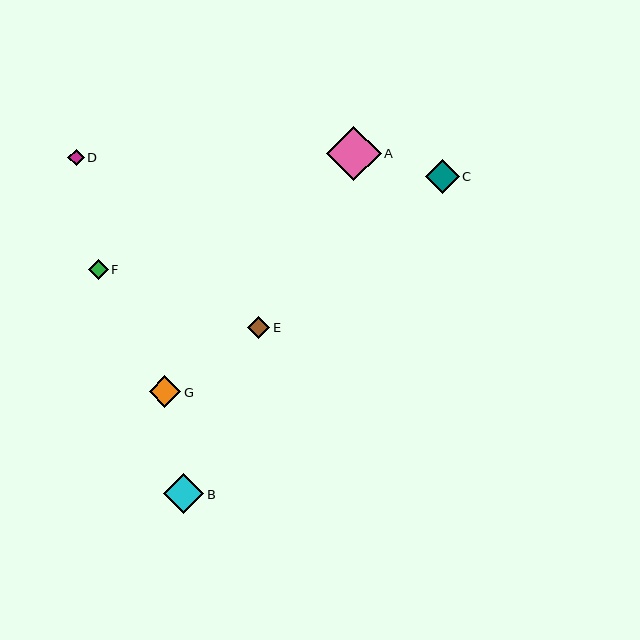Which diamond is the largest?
Diamond A is the largest with a size of approximately 55 pixels.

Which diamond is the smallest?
Diamond D is the smallest with a size of approximately 16 pixels.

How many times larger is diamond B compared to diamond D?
Diamond B is approximately 2.5 times the size of diamond D.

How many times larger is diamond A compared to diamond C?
Diamond A is approximately 1.6 times the size of diamond C.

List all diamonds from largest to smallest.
From largest to smallest: A, B, C, G, E, F, D.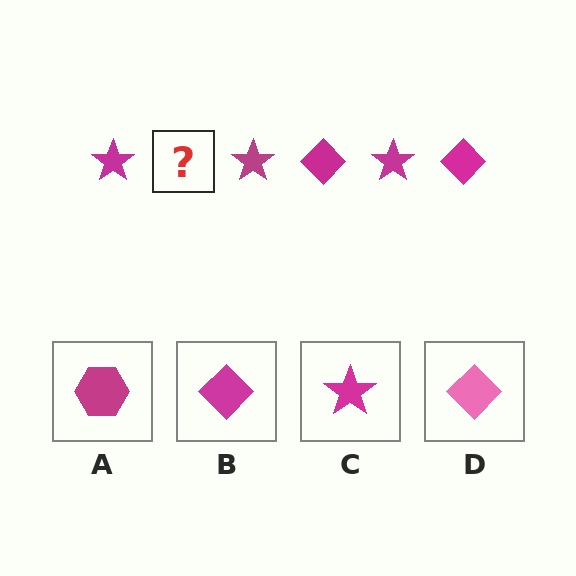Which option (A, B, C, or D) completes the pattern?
B.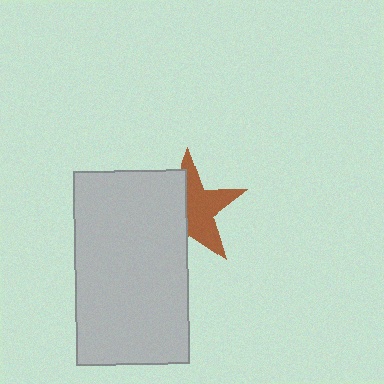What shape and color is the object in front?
The object in front is a light gray rectangle.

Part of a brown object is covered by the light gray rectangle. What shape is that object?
It is a star.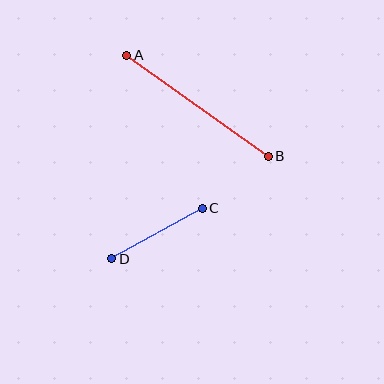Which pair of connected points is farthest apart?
Points A and B are farthest apart.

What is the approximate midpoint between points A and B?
The midpoint is at approximately (197, 106) pixels.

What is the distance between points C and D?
The distance is approximately 104 pixels.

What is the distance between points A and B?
The distance is approximately 174 pixels.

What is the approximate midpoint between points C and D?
The midpoint is at approximately (157, 233) pixels.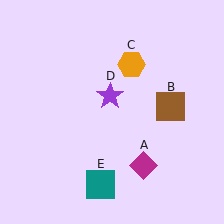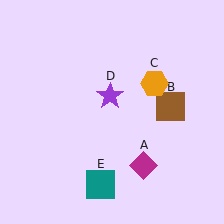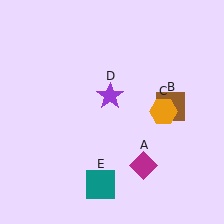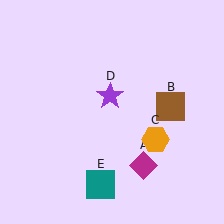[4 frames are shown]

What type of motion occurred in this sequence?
The orange hexagon (object C) rotated clockwise around the center of the scene.